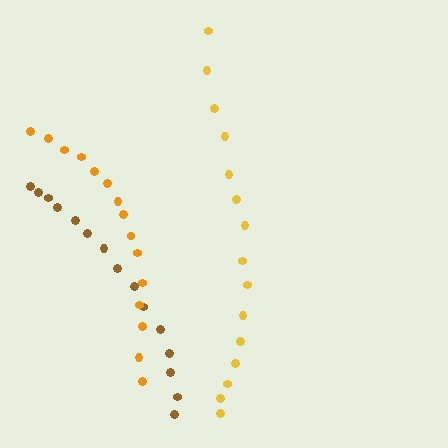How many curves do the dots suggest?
There are 3 distinct paths.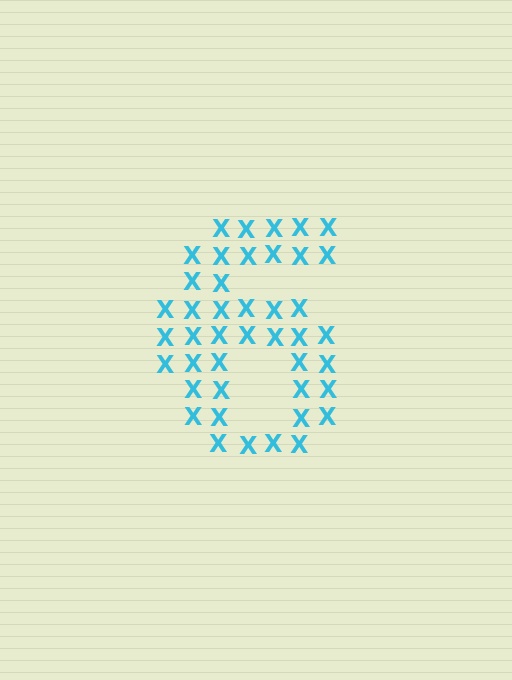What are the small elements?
The small elements are letter X's.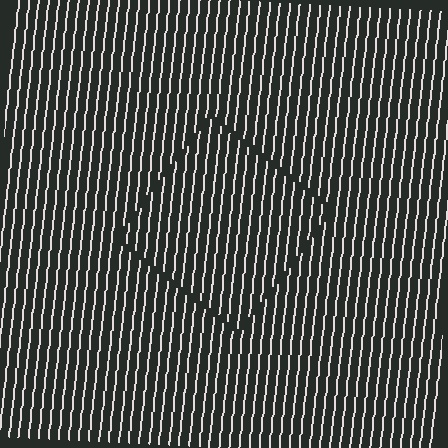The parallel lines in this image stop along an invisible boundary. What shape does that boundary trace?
An illusory square. The interior of the shape contains the same grating, shifted by half a period — the contour is defined by the phase discontinuity where line-ends from the inner and outer gratings abut.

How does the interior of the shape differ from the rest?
The interior of the shape contains the same grating, shifted by half a period — the contour is defined by the phase discontinuity where line-ends from the inner and outer gratings abut.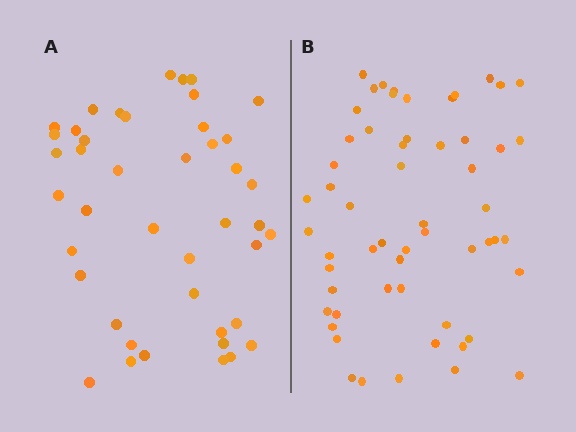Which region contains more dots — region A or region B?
Region B (the right region) has more dots.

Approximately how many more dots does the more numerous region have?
Region B has approximately 15 more dots than region A.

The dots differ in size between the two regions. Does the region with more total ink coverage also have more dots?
No. Region A has more total ink coverage because its dots are larger, but region B actually contains more individual dots. Total area can be misleading — the number of items is what matters here.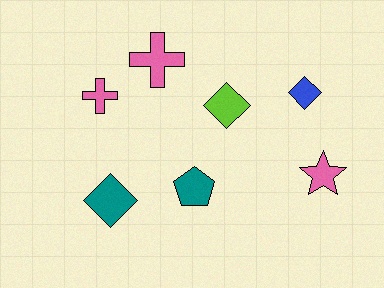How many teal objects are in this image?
There are 2 teal objects.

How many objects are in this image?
There are 7 objects.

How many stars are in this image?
There is 1 star.